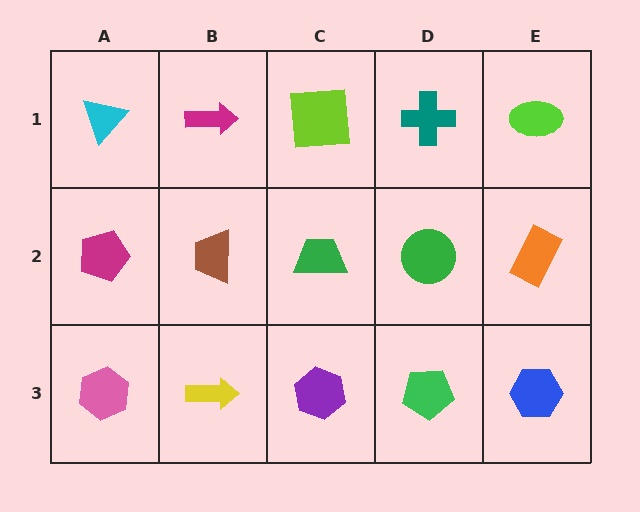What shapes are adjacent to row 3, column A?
A magenta pentagon (row 2, column A), a yellow arrow (row 3, column B).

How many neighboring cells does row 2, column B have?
4.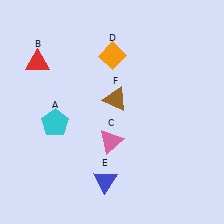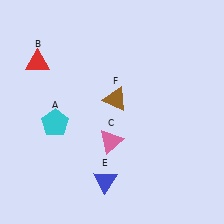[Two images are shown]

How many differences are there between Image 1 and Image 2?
There is 1 difference between the two images.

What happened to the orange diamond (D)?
The orange diamond (D) was removed in Image 2. It was in the top-right area of Image 1.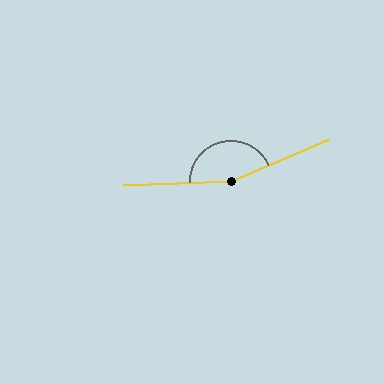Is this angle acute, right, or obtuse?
It is obtuse.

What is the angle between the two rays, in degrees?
Approximately 159 degrees.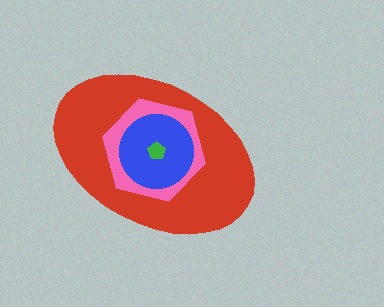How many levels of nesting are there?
4.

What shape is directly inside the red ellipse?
The pink hexagon.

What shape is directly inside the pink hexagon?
The blue circle.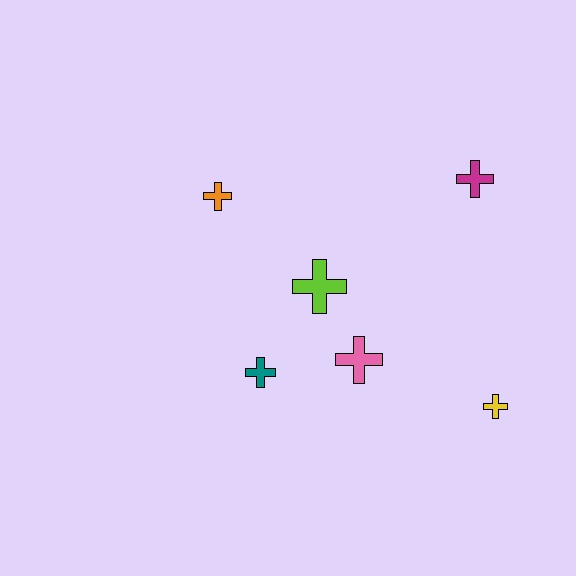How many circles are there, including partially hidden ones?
There are no circles.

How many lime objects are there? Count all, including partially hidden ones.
There is 1 lime object.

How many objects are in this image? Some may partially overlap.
There are 6 objects.